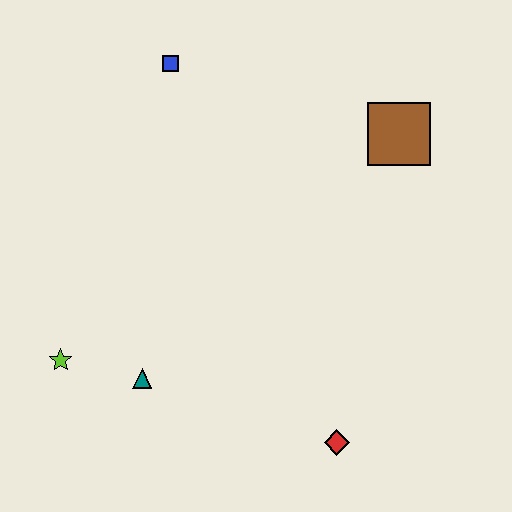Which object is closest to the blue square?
The brown square is closest to the blue square.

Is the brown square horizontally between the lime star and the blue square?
No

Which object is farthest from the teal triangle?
The brown square is farthest from the teal triangle.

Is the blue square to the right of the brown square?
No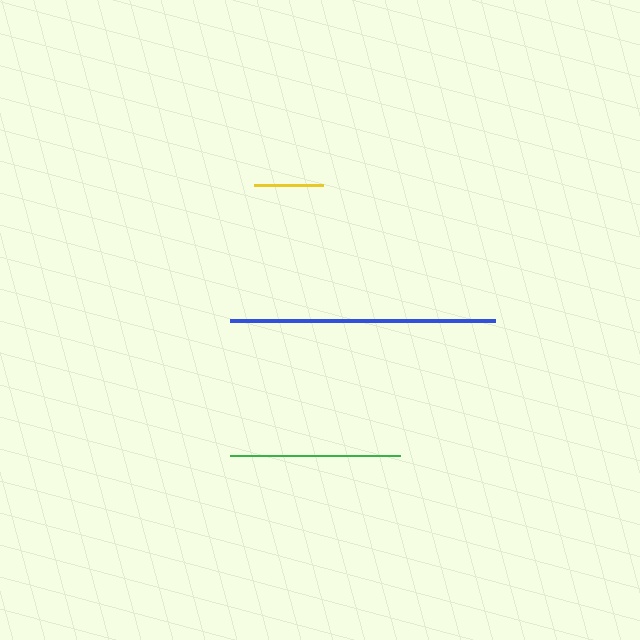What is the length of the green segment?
The green segment is approximately 169 pixels long.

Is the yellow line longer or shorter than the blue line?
The blue line is longer than the yellow line.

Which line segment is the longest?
The blue line is the longest at approximately 265 pixels.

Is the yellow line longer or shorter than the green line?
The green line is longer than the yellow line.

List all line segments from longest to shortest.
From longest to shortest: blue, green, yellow.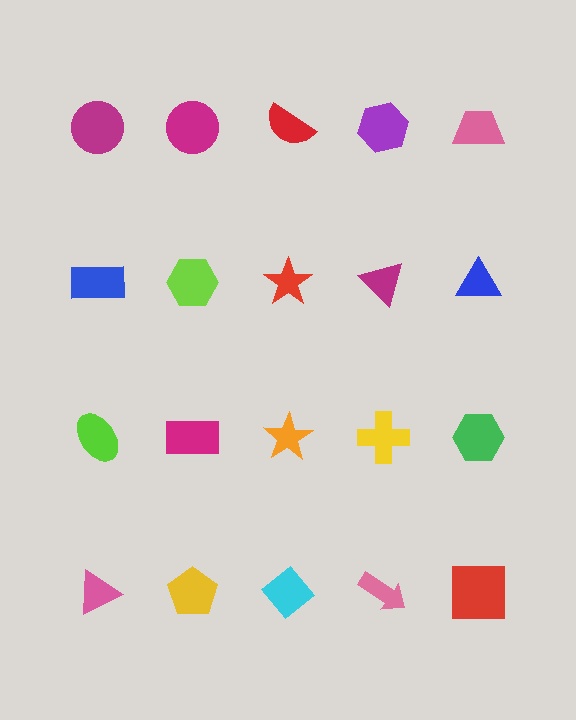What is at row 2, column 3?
A red star.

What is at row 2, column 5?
A blue triangle.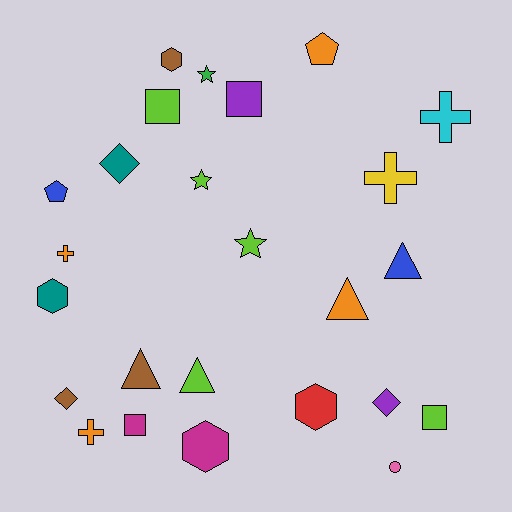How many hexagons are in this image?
There are 4 hexagons.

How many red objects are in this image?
There is 1 red object.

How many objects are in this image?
There are 25 objects.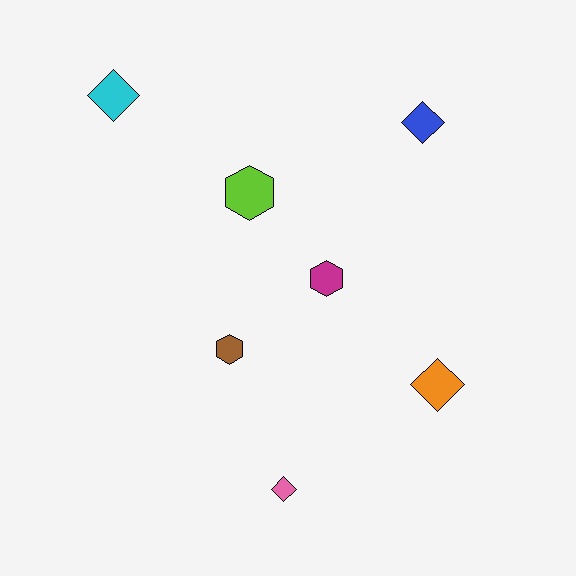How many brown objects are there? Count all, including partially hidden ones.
There is 1 brown object.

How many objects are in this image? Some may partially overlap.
There are 7 objects.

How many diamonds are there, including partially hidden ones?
There are 4 diamonds.